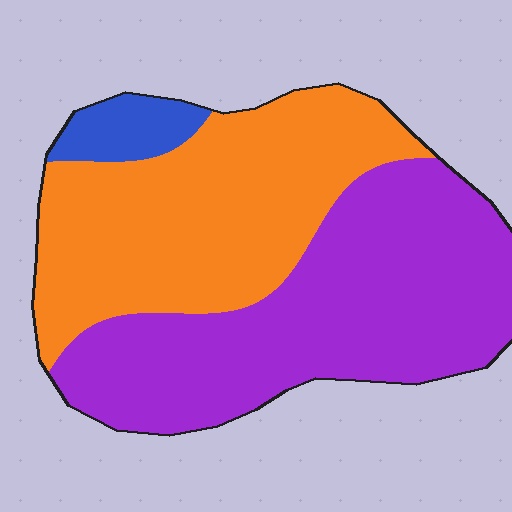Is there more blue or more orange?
Orange.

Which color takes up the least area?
Blue, at roughly 5%.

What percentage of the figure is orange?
Orange covers 44% of the figure.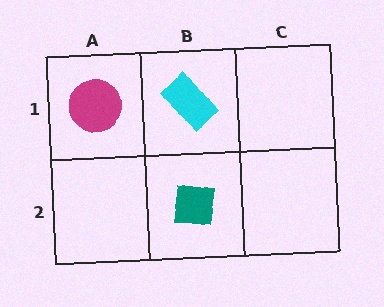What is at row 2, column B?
A teal square.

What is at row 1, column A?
A magenta circle.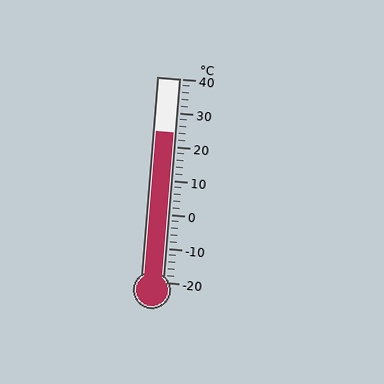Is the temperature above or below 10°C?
The temperature is above 10°C.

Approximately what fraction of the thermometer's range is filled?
The thermometer is filled to approximately 75% of its range.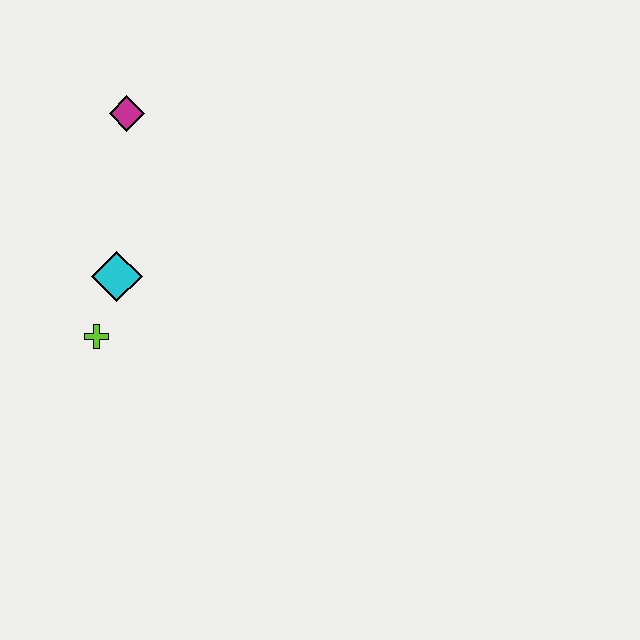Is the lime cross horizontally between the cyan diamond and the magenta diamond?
No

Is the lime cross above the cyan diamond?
No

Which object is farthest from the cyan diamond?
The magenta diamond is farthest from the cyan diamond.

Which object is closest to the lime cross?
The cyan diamond is closest to the lime cross.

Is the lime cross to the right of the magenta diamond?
No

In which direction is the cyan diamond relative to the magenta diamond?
The cyan diamond is below the magenta diamond.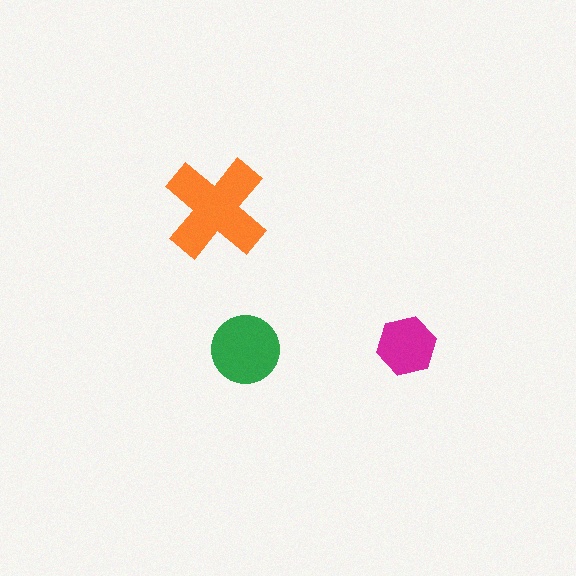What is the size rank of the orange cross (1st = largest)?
1st.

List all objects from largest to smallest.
The orange cross, the green circle, the magenta hexagon.